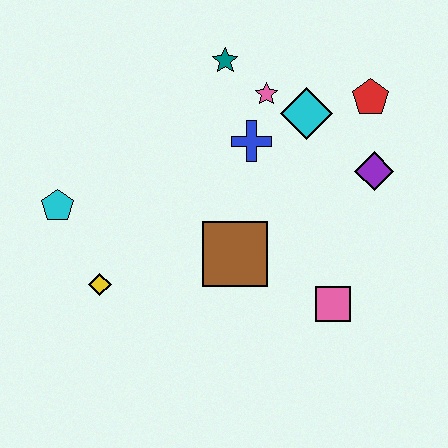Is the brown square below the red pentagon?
Yes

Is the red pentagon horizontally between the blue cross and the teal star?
No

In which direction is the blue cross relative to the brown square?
The blue cross is above the brown square.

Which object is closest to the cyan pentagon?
The yellow diamond is closest to the cyan pentagon.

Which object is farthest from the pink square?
The cyan pentagon is farthest from the pink square.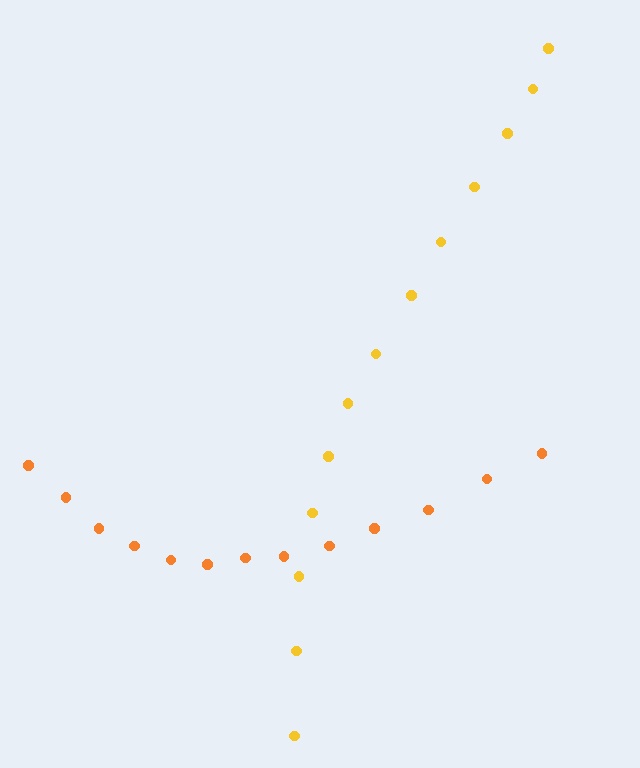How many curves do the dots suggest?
There are 2 distinct paths.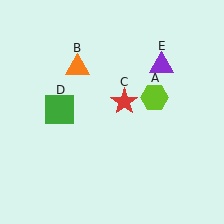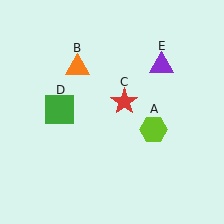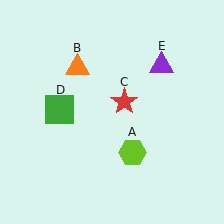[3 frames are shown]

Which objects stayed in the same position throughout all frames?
Orange triangle (object B) and red star (object C) and green square (object D) and purple triangle (object E) remained stationary.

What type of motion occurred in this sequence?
The lime hexagon (object A) rotated clockwise around the center of the scene.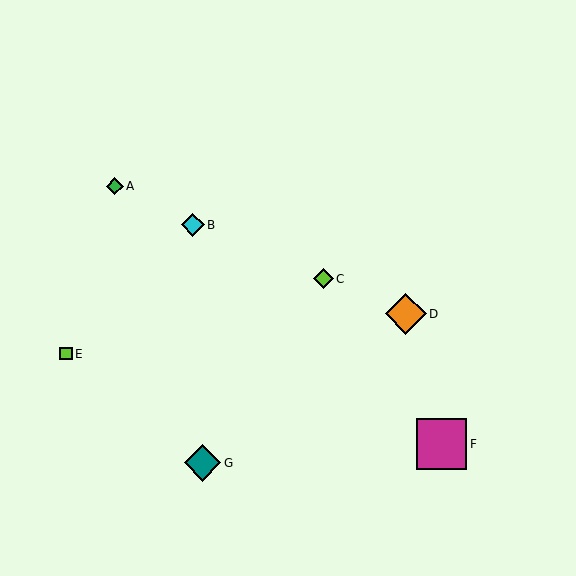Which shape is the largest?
The magenta square (labeled F) is the largest.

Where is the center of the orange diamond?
The center of the orange diamond is at (406, 314).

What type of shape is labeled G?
Shape G is a teal diamond.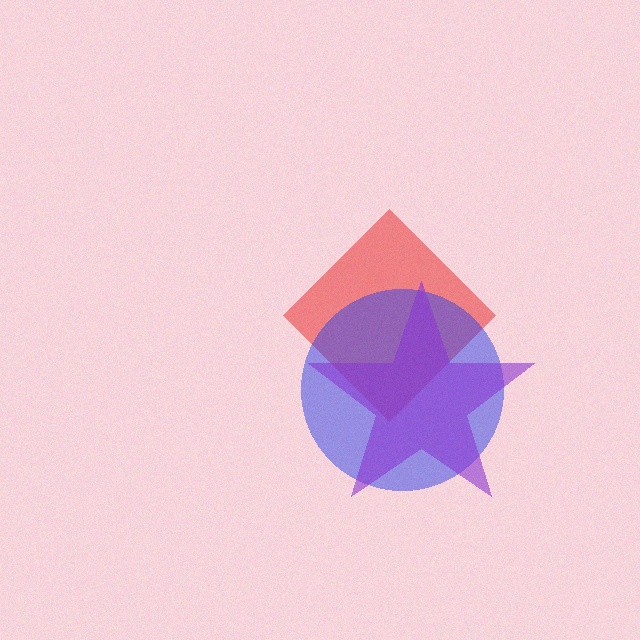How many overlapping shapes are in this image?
There are 3 overlapping shapes in the image.